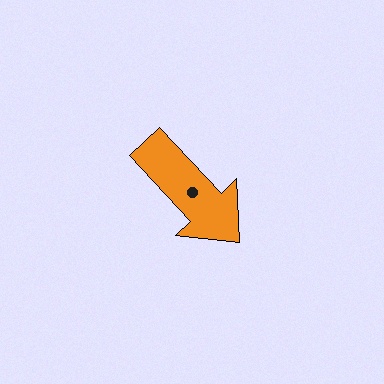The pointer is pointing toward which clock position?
Roughly 5 o'clock.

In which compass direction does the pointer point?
Southeast.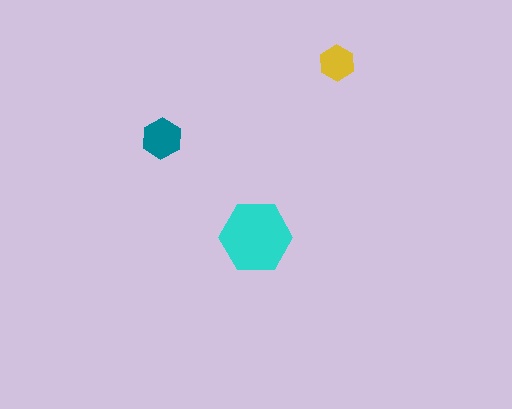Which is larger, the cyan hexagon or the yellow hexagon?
The cyan one.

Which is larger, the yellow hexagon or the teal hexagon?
The teal one.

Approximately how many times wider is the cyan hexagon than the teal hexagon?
About 2 times wider.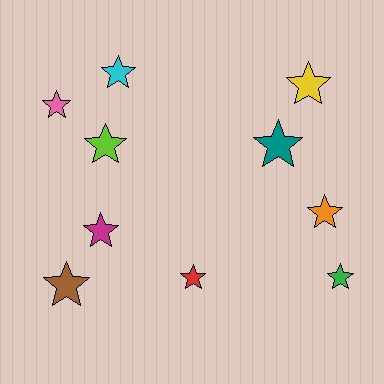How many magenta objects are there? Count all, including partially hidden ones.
There is 1 magenta object.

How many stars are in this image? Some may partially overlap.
There are 10 stars.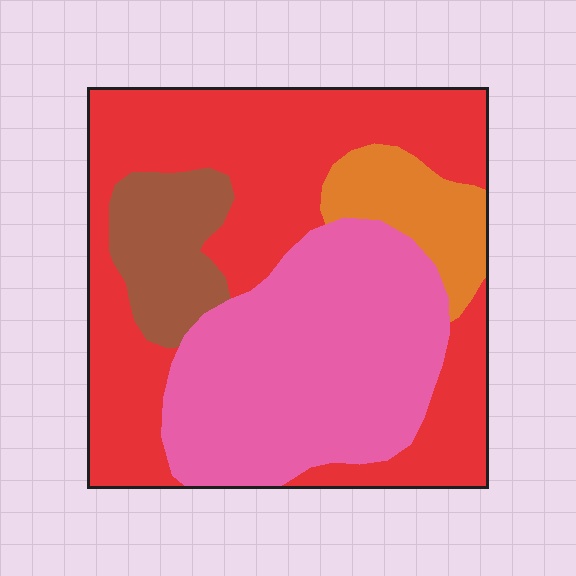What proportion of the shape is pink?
Pink covers roughly 35% of the shape.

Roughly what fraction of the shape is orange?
Orange takes up less than a quarter of the shape.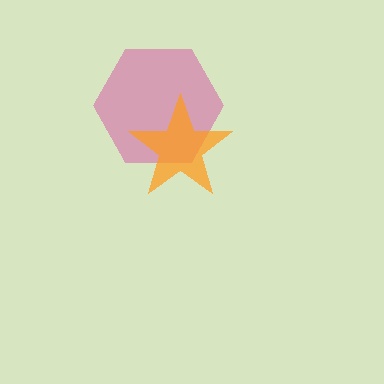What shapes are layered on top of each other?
The layered shapes are: a magenta hexagon, an orange star.